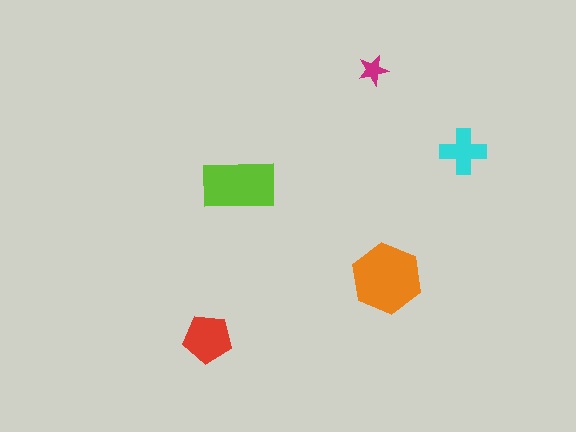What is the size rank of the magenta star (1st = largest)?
5th.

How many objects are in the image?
There are 5 objects in the image.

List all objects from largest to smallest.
The orange hexagon, the lime rectangle, the red pentagon, the cyan cross, the magenta star.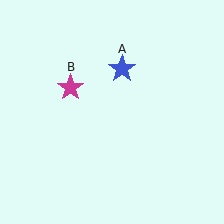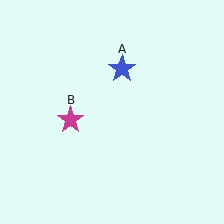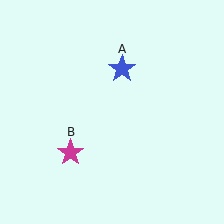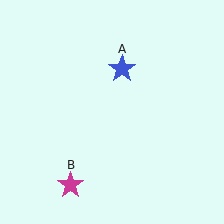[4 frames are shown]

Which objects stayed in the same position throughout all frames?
Blue star (object A) remained stationary.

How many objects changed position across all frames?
1 object changed position: magenta star (object B).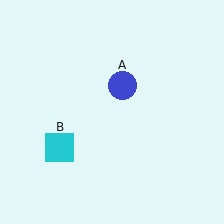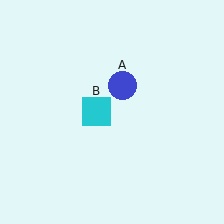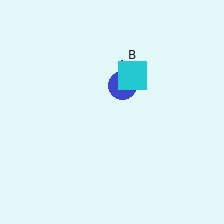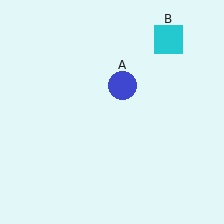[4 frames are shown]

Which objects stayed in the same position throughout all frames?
Blue circle (object A) remained stationary.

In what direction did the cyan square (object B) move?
The cyan square (object B) moved up and to the right.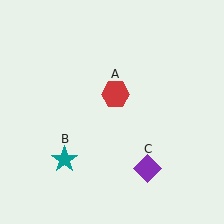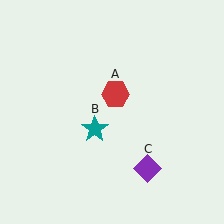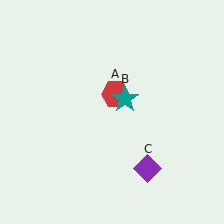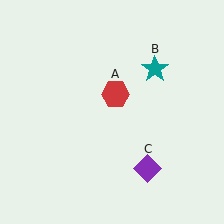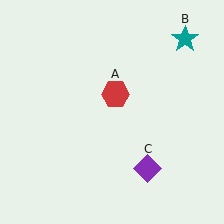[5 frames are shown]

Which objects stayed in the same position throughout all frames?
Red hexagon (object A) and purple diamond (object C) remained stationary.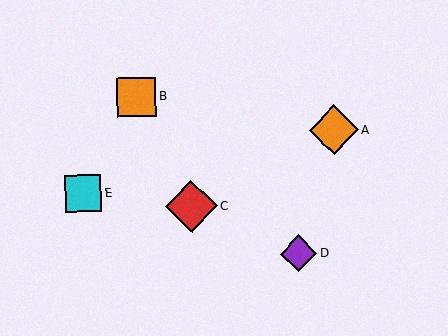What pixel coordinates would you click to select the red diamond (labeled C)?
Click at (191, 206) to select the red diamond C.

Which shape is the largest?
The red diamond (labeled C) is the largest.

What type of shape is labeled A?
Shape A is an orange diamond.